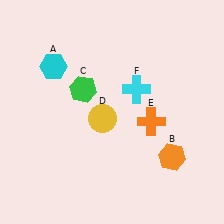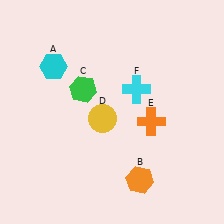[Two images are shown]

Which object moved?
The orange hexagon (B) moved left.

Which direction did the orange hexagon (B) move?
The orange hexagon (B) moved left.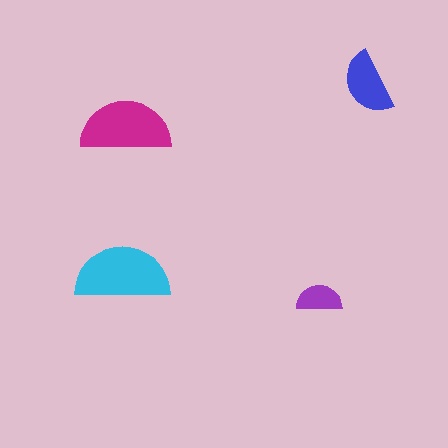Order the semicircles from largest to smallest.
the cyan one, the magenta one, the blue one, the purple one.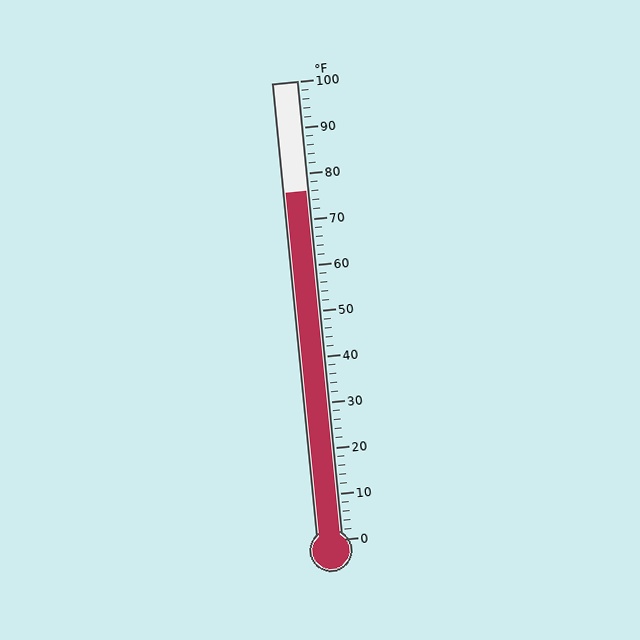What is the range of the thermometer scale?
The thermometer scale ranges from 0°F to 100°F.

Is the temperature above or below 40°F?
The temperature is above 40°F.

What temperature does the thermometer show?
The thermometer shows approximately 76°F.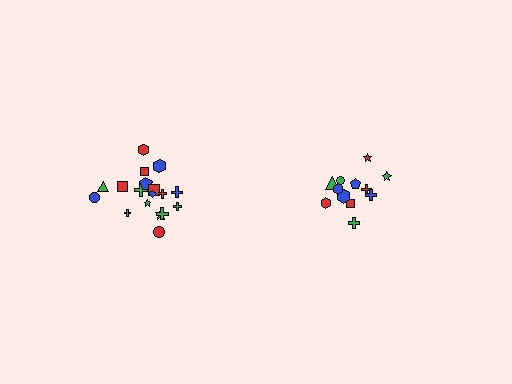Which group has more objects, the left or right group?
The left group.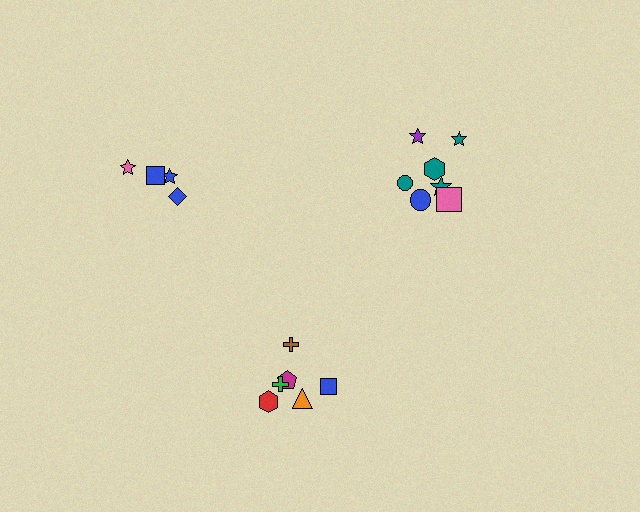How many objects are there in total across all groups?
There are 17 objects.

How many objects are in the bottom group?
There are 6 objects.